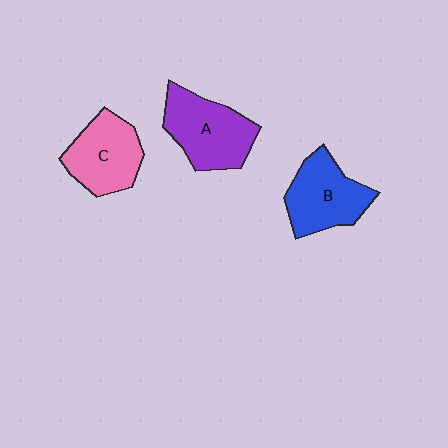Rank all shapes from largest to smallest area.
From largest to smallest: A (purple), B (blue), C (pink).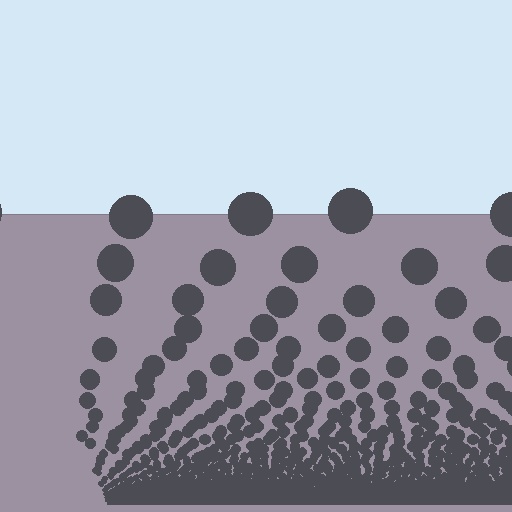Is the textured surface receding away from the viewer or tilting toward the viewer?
The surface appears to tilt toward the viewer. Texture elements get larger and sparser toward the top.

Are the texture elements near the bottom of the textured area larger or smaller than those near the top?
Smaller. The gradient is inverted — elements near the bottom are smaller and denser.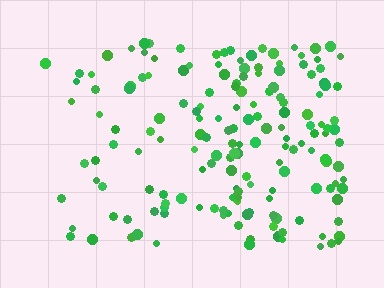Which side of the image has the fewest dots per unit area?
The left.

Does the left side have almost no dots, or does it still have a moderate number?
Still a moderate number, just noticeably fewer than the right.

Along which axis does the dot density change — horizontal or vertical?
Horizontal.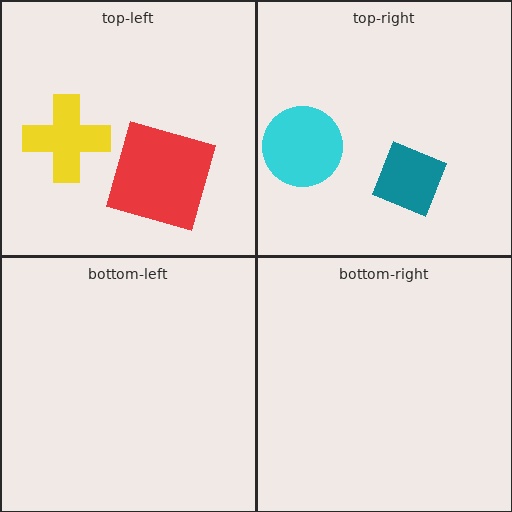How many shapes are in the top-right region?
2.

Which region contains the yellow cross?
The top-left region.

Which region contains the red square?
The top-left region.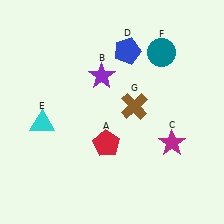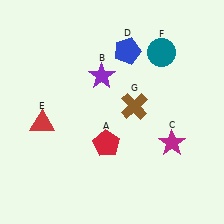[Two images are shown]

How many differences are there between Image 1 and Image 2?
There is 1 difference between the two images.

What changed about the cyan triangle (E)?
In Image 1, E is cyan. In Image 2, it changed to red.